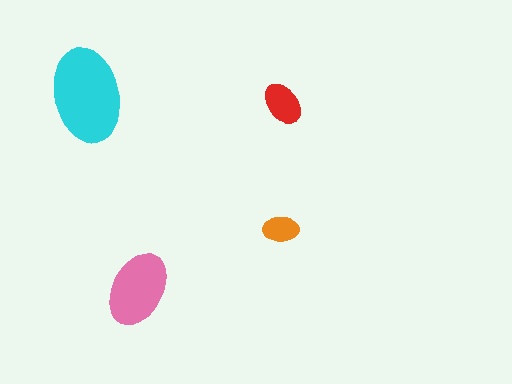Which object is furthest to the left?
The cyan ellipse is leftmost.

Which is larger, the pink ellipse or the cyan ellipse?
The cyan one.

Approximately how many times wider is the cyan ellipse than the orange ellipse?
About 2.5 times wider.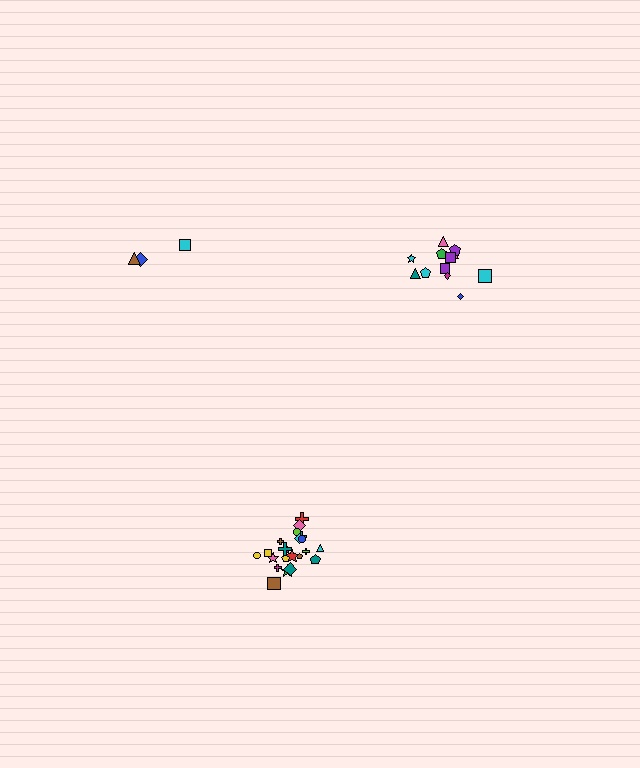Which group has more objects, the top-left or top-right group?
The top-right group.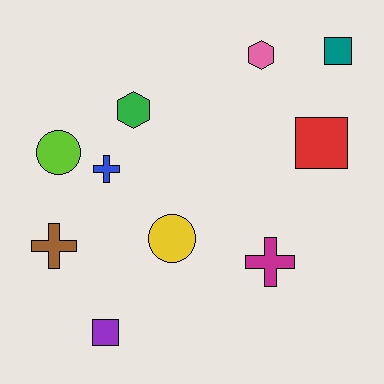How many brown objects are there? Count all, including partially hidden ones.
There is 1 brown object.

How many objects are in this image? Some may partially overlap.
There are 10 objects.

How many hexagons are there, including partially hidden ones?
There are 2 hexagons.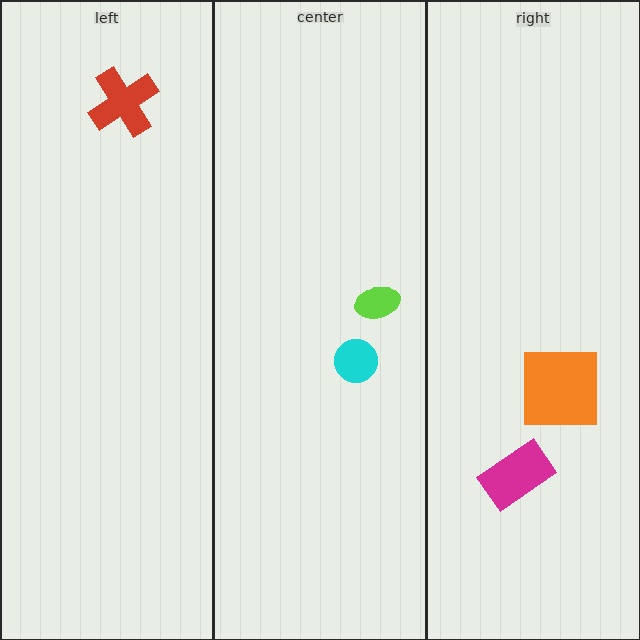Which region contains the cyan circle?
The center region.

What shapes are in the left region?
The red cross.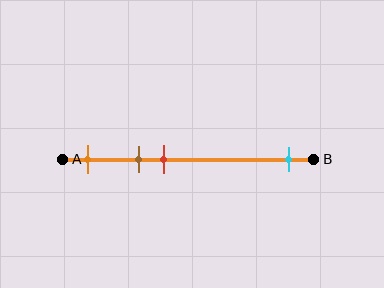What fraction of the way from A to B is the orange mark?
The orange mark is approximately 10% (0.1) of the way from A to B.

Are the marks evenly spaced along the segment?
No, the marks are not evenly spaced.